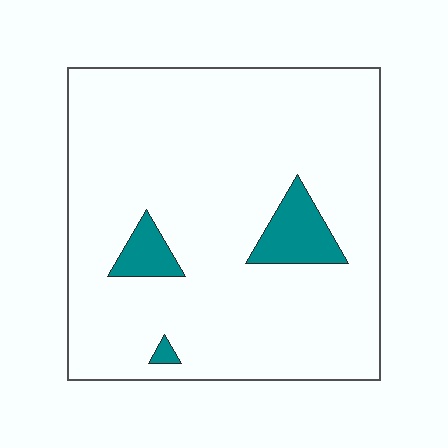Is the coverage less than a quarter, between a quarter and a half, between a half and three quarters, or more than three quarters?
Less than a quarter.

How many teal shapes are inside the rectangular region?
3.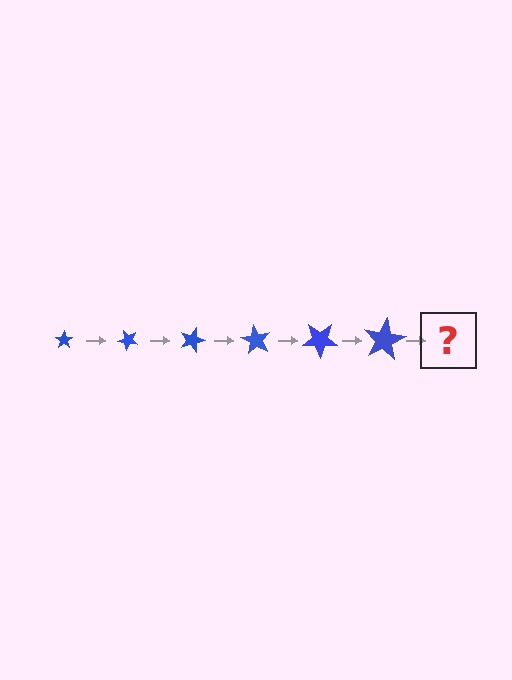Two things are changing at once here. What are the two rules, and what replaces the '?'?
The two rules are that the star grows larger each step and it rotates 45 degrees each step. The '?' should be a star, larger than the previous one and rotated 270 degrees from the start.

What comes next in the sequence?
The next element should be a star, larger than the previous one and rotated 270 degrees from the start.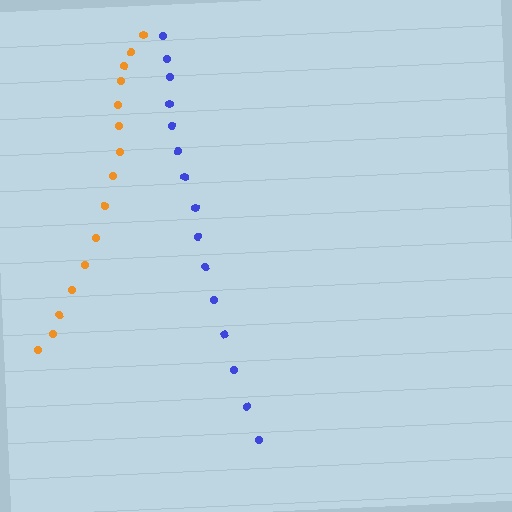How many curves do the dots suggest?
There are 2 distinct paths.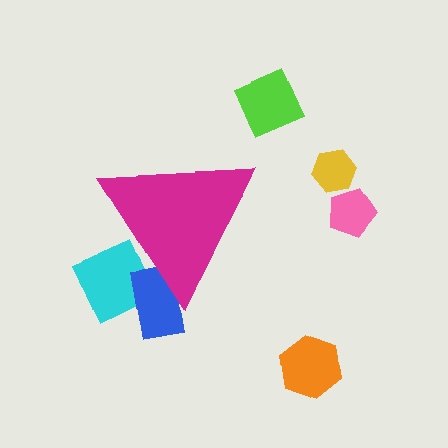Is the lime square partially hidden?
No, the lime square is fully visible.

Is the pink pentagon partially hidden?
No, the pink pentagon is fully visible.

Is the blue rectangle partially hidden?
Yes, the blue rectangle is partially hidden behind the magenta triangle.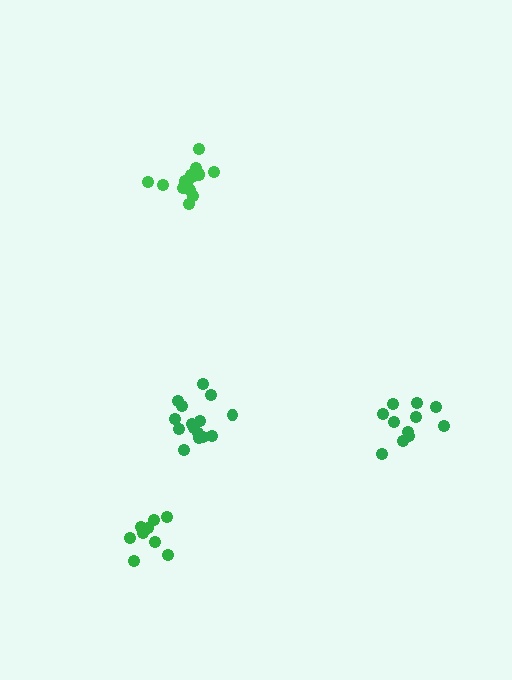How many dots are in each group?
Group 1: 15 dots, Group 2: 9 dots, Group 3: 11 dots, Group 4: 15 dots (50 total).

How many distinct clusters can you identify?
There are 4 distinct clusters.